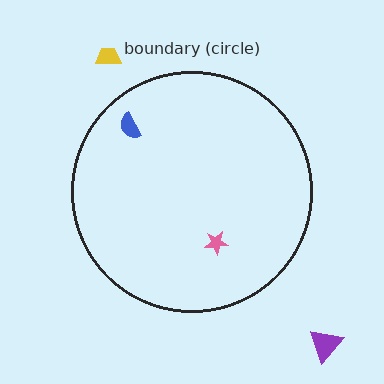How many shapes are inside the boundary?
2 inside, 2 outside.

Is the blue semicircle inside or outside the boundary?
Inside.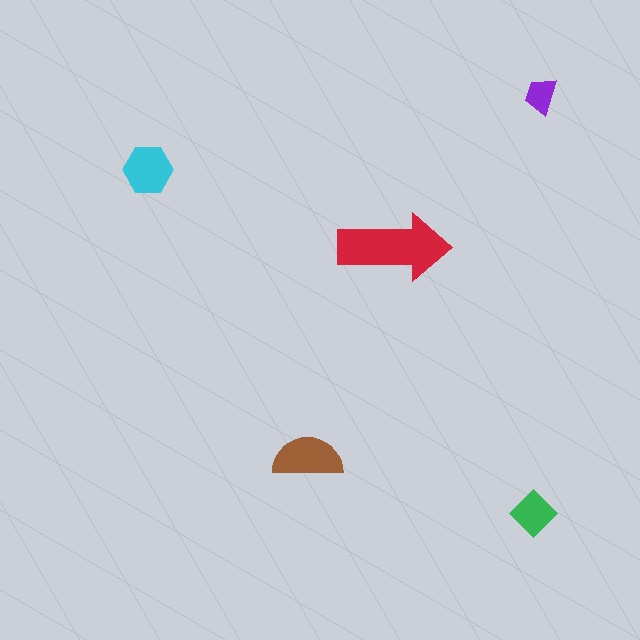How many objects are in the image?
There are 5 objects in the image.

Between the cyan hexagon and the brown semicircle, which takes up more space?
The brown semicircle.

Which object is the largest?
The red arrow.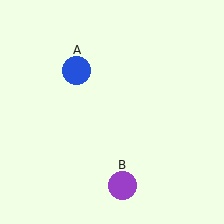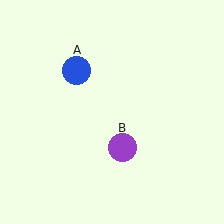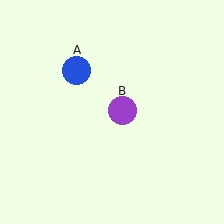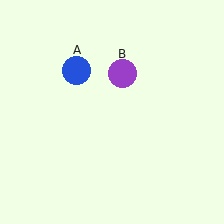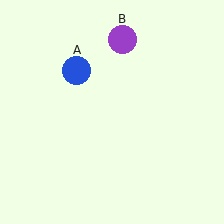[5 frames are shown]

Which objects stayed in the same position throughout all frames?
Blue circle (object A) remained stationary.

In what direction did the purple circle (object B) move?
The purple circle (object B) moved up.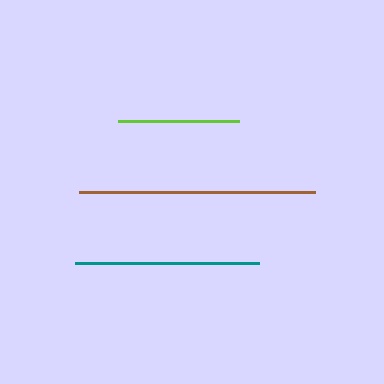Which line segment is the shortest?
The lime line is the shortest at approximately 122 pixels.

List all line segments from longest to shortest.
From longest to shortest: brown, teal, lime.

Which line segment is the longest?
The brown line is the longest at approximately 236 pixels.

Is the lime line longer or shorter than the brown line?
The brown line is longer than the lime line.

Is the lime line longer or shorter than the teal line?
The teal line is longer than the lime line.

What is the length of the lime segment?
The lime segment is approximately 122 pixels long.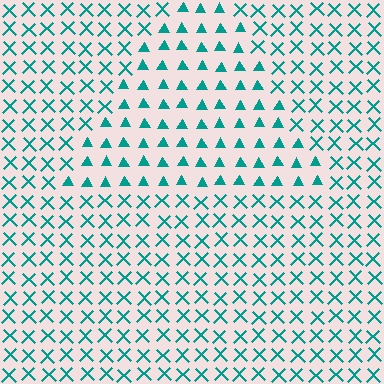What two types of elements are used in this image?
The image uses triangles inside the triangle region and X marks outside it.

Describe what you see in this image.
The image is filled with small teal elements arranged in a uniform grid. A triangle-shaped region contains triangles, while the surrounding area contains X marks. The boundary is defined purely by the change in element shape.